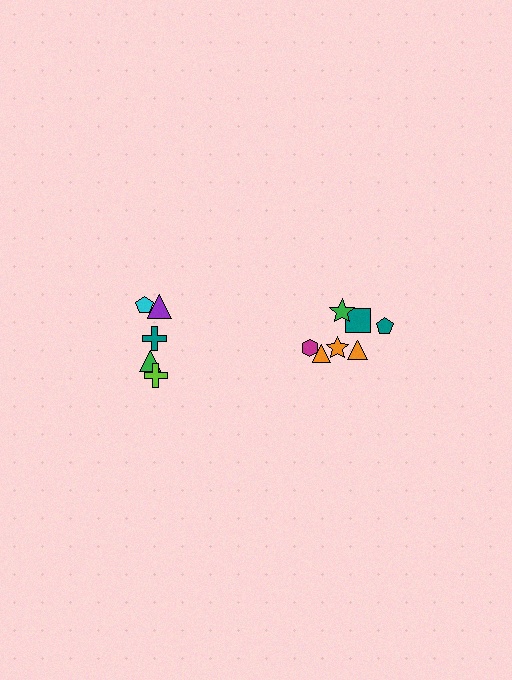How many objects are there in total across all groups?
There are 12 objects.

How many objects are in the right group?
There are 7 objects.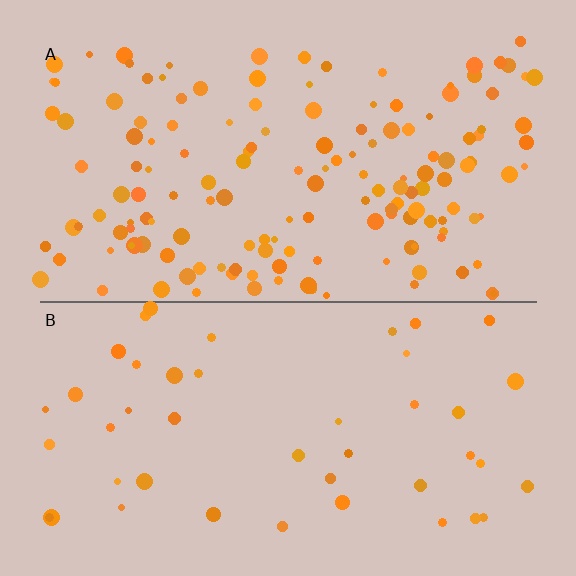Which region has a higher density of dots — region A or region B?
A (the top).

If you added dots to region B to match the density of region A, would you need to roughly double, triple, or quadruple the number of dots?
Approximately triple.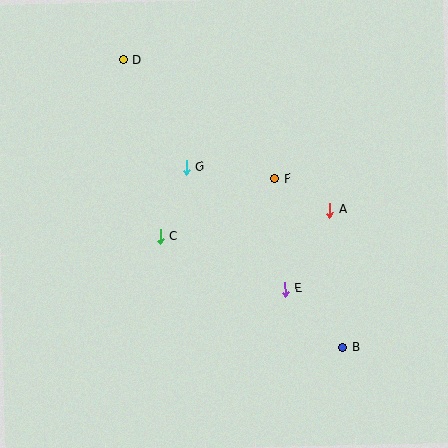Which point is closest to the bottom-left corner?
Point C is closest to the bottom-left corner.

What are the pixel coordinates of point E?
Point E is at (285, 289).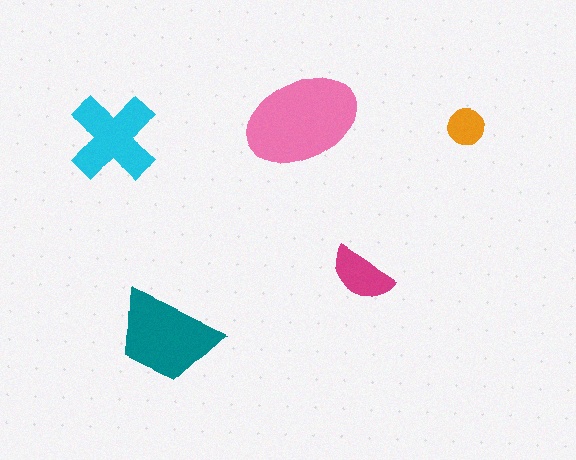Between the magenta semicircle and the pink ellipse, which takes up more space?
The pink ellipse.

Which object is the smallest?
The orange circle.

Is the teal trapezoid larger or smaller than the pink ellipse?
Smaller.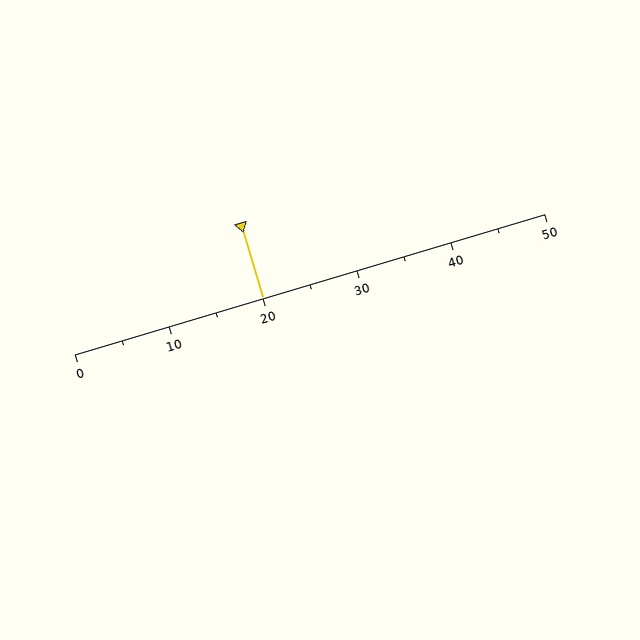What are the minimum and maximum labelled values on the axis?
The axis runs from 0 to 50.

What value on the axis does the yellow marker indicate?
The marker indicates approximately 20.